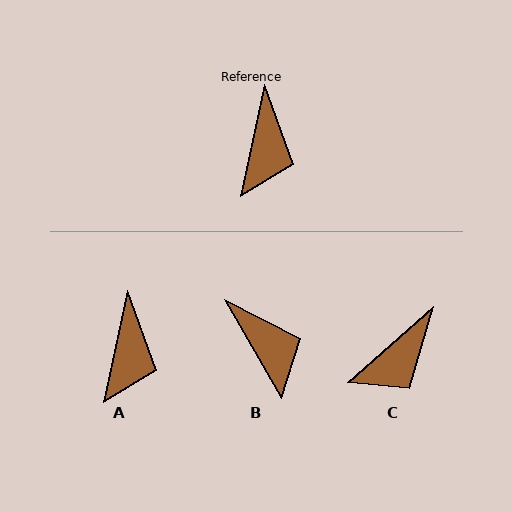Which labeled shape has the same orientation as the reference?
A.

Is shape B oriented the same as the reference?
No, it is off by about 42 degrees.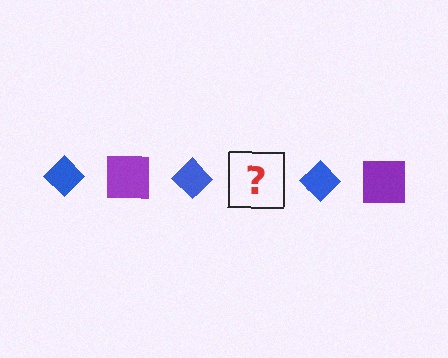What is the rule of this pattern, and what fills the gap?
The rule is that the pattern alternates between blue diamond and purple square. The gap should be filled with a purple square.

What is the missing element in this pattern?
The missing element is a purple square.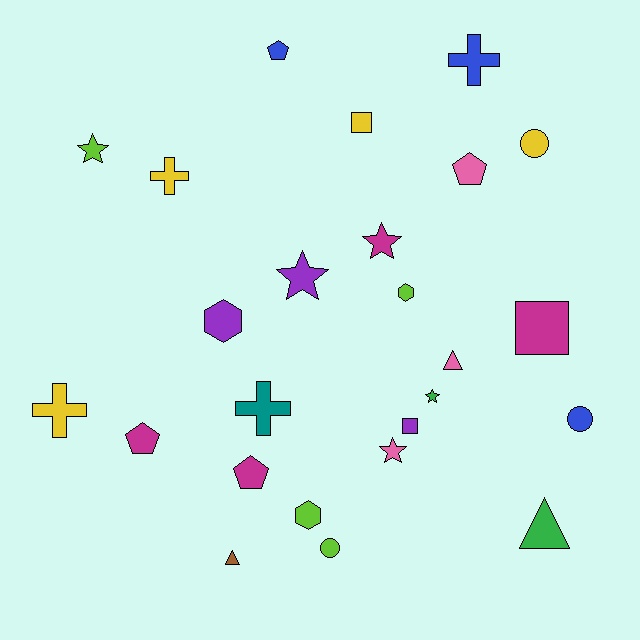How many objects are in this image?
There are 25 objects.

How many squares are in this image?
There are 3 squares.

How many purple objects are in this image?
There are 3 purple objects.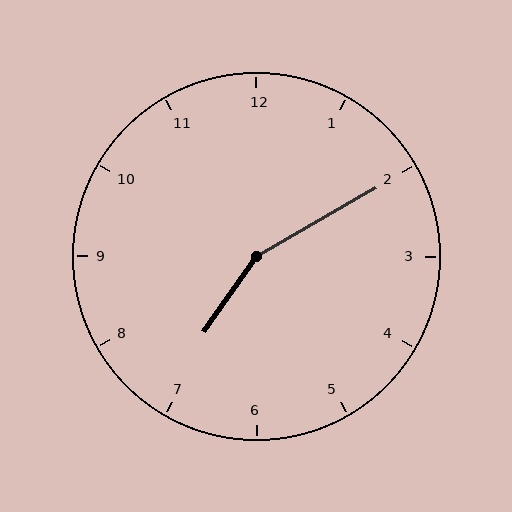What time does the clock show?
7:10.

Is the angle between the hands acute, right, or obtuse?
It is obtuse.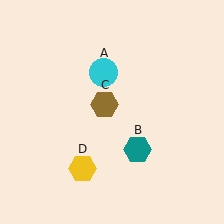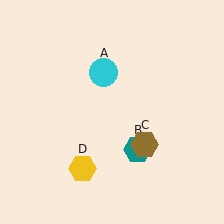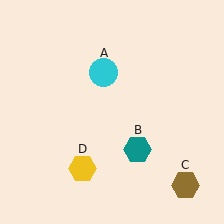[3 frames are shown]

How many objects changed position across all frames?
1 object changed position: brown hexagon (object C).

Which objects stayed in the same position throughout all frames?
Cyan circle (object A) and teal hexagon (object B) and yellow hexagon (object D) remained stationary.